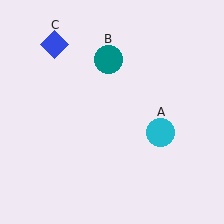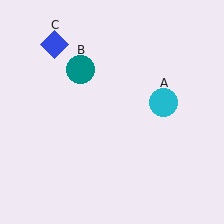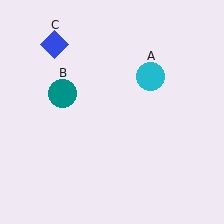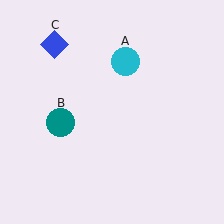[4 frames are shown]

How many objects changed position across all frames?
2 objects changed position: cyan circle (object A), teal circle (object B).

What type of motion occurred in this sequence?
The cyan circle (object A), teal circle (object B) rotated counterclockwise around the center of the scene.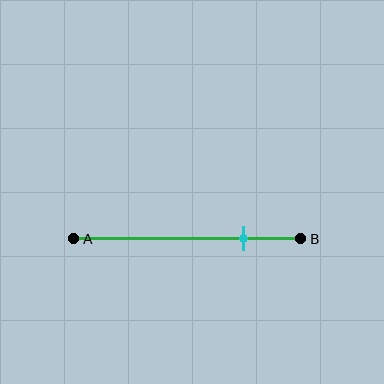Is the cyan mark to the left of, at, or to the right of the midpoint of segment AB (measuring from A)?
The cyan mark is to the right of the midpoint of segment AB.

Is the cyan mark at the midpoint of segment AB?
No, the mark is at about 75% from A, not at the 50% midpoint.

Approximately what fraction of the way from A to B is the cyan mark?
The cyan mark is approximately 75% of the way from A to B.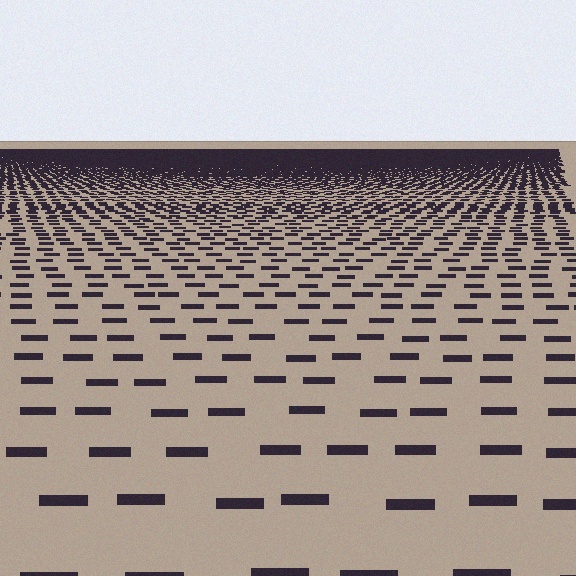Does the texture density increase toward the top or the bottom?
Density increases toward the top.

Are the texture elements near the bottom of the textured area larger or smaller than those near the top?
Larger. Near the bottom, elements are closer to the viewer and appear at a bigger on-screen size.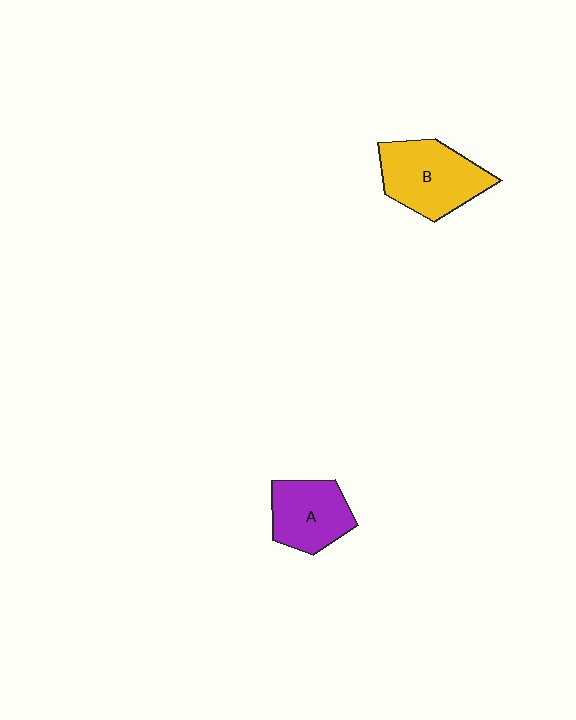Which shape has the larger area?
Shape B (yellow).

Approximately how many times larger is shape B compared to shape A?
Approximately 1.3 times.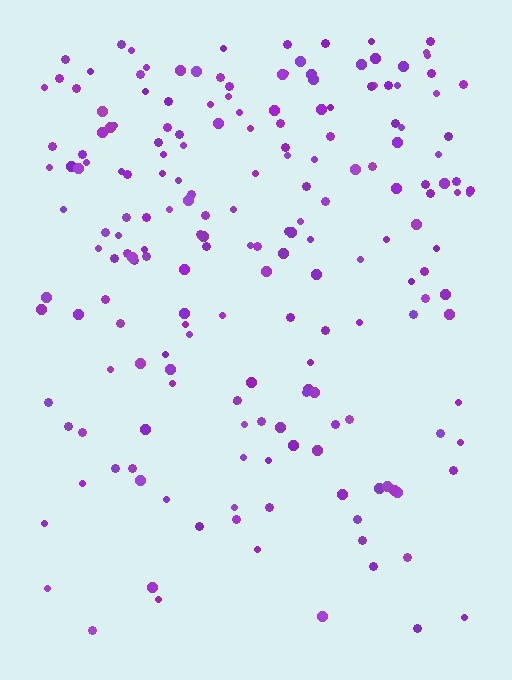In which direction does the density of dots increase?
From bottom to top, with the top side densest.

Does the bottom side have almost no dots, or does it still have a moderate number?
Still a moderate number, just noticeably fewer than the top.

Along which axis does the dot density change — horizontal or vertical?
Vertical.